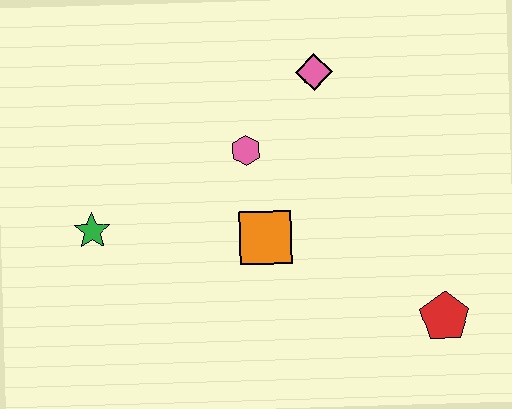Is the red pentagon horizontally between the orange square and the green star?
No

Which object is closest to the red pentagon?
The orange square is closest to the red pentagon.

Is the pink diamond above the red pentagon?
Yes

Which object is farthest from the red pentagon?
The green star is farthest from the red pentagon.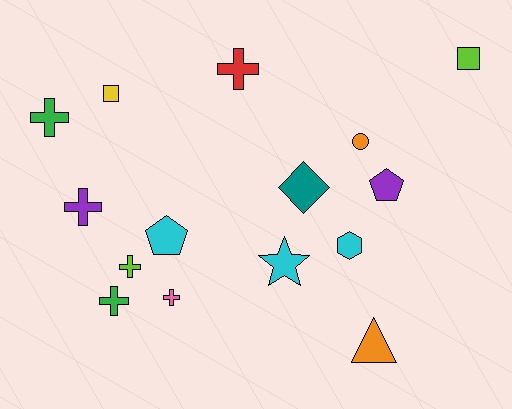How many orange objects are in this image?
There are 2 orange objects.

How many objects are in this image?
There are 15 objects.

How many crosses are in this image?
There are 6 crosses.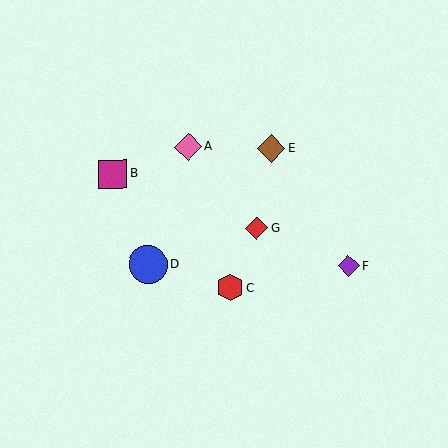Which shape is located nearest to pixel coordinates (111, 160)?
The magenta square (labeled B) at (113, 174) is nearest to that location.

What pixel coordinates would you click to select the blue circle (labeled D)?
Click at (148, 264) to select the blue circle D.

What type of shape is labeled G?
Shape G is a red diamond.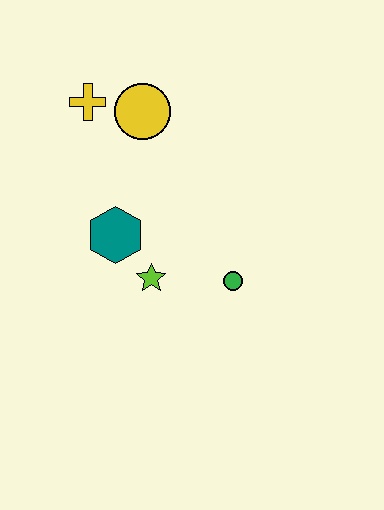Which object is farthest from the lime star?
The yellow cross is farthest from the lime star.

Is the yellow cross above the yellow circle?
Yes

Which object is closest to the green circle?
The lime star is closest to the green circle.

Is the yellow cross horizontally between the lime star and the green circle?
No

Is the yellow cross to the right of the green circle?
No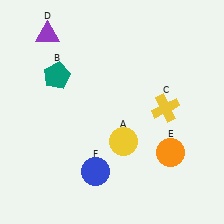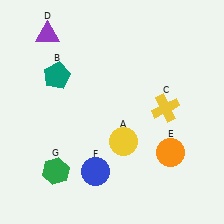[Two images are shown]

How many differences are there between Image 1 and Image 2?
There is 1 difference between the two images.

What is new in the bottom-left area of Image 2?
A green hexagon (G) was added in the bottom-left area of Image 2.